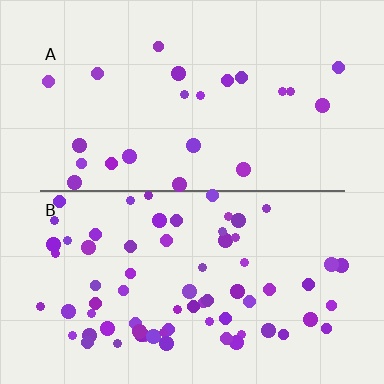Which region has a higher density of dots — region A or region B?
B (the bottom).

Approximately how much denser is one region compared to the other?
Approximately 3.1× — region B over region A.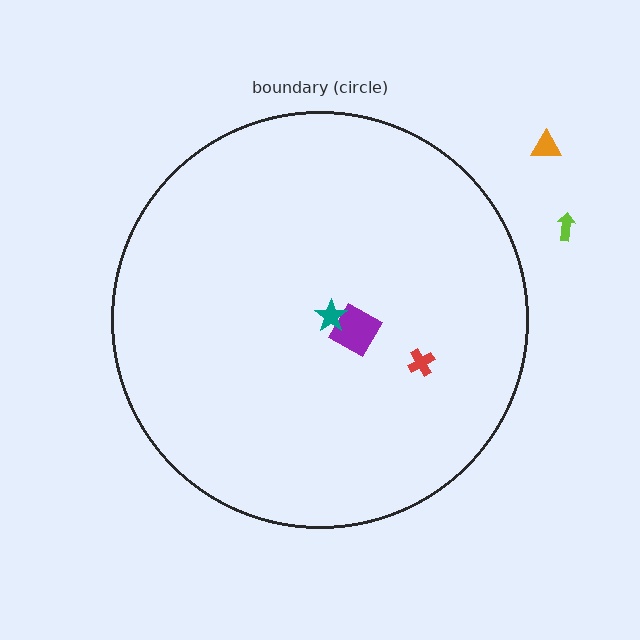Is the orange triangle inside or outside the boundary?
Outside.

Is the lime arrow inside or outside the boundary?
Outside.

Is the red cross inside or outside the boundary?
Inside.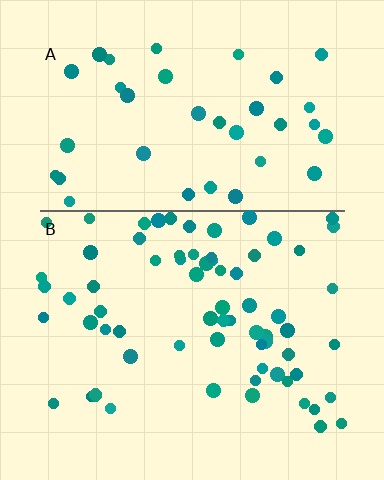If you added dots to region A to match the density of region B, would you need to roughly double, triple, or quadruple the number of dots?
Approximately double.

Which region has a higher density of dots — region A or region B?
B (the bottom).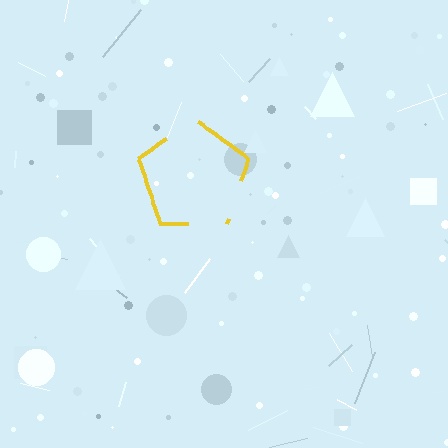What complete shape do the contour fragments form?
The contour fragments form a pentagon.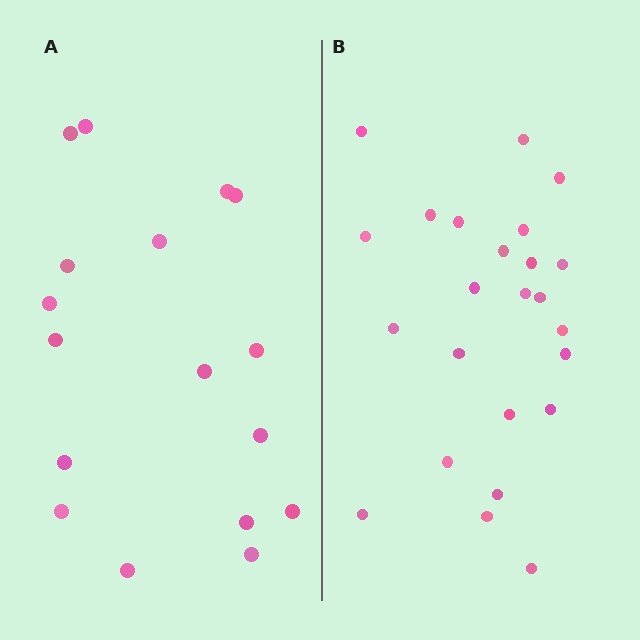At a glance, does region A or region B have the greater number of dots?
Region B (the right region) has more dots.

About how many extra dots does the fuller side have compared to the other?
Region B has roughly 8 or so more dots than region A.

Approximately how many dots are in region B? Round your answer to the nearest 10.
About 20 dots. (The exact count is 24, which rounds to 20.)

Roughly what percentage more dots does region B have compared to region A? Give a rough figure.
About 40% more.